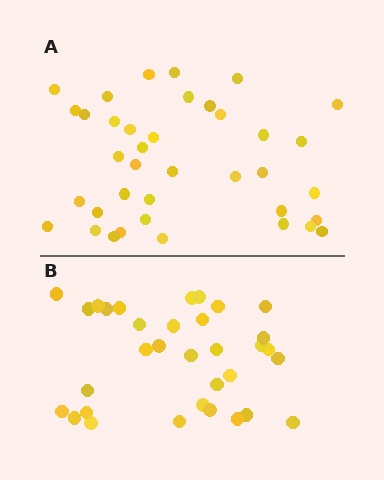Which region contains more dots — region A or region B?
Region A (the top region) has more dots.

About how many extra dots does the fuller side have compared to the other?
Region A has about 5 more dots than region B.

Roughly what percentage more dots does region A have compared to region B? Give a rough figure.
About 15% more.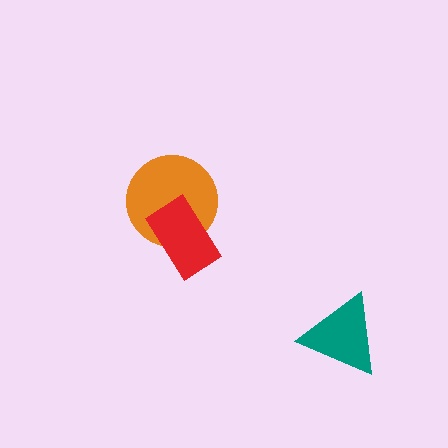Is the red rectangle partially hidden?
No, no other shape covers it.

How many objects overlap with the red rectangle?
1 object overlaps with the red rectangle.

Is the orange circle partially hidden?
Yes, it is partially covered by another shape.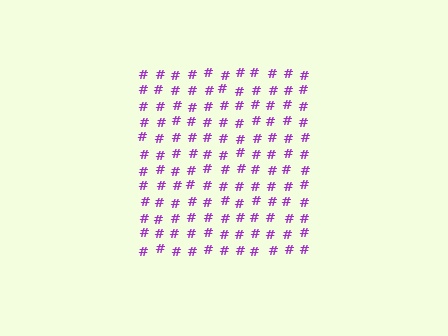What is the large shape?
The large shape is a square.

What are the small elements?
The small elements are hash symbols.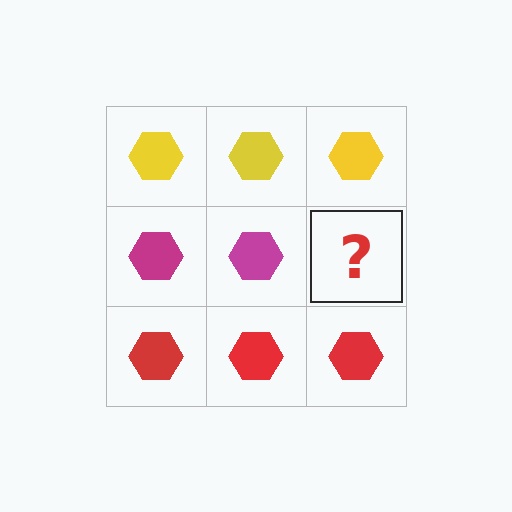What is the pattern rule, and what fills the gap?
The rule is that each row has a consistent color. The gap should be filled with a magenta hexagon.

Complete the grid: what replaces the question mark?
The question mark should be replaced with a magenta hexagon.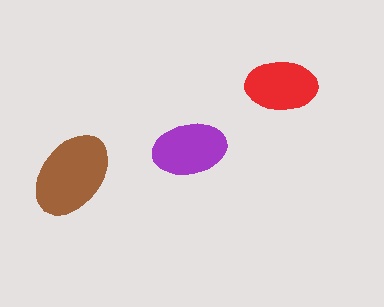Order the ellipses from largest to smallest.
the brown one, the purple one, the red one.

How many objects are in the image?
There are 3 objects in the image.